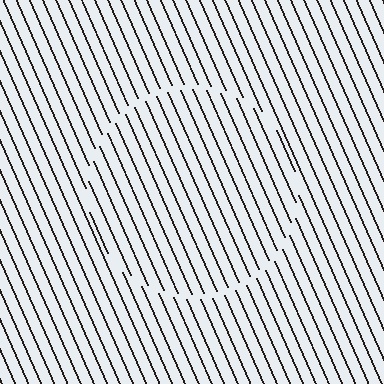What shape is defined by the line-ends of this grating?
An illusory circle. The interior of the shape contains the same grating, shifted by half a period — the contour is defined by the phase discontinuity where line-ends from the inner and outer gratings abut.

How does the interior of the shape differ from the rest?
The interior of the shape contains the same grating, shifted by half a period — the contour is defined by the phase discontinuity where line-ends from the inner and outer gratings abut.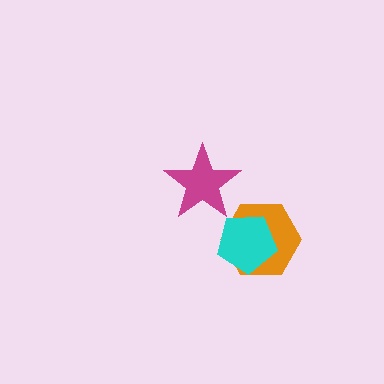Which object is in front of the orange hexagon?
The cyan pentagon is in front of the orange hexagon.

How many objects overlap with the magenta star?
0 objects overlap with the magenta star.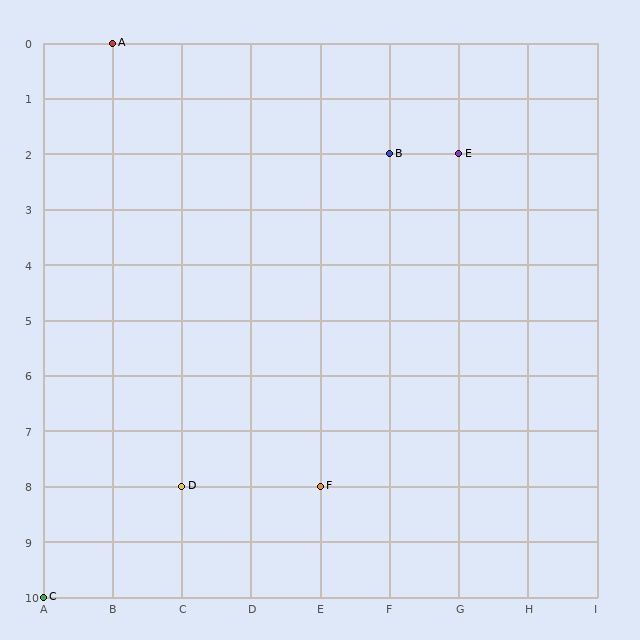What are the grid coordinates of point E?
Point E is at grid coordinates (G, 2).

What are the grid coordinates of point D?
Point D is at grid coordinates (C, 8).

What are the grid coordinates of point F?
Point F is at grid coordinates (E, 8).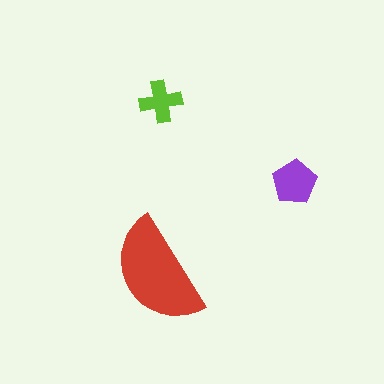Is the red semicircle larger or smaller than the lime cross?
Larger.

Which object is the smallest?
The lime cross.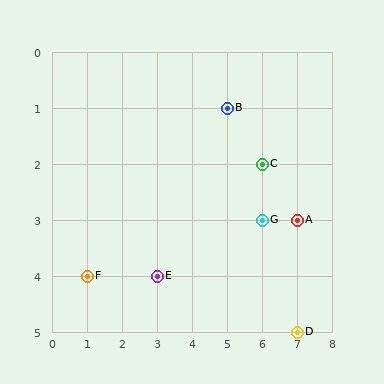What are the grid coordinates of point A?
Point A is at grid coordinates (7, 3).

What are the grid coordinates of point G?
Point G is at grid coordinates (6, 3).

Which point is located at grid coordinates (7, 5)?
Point D is at (7, 5).